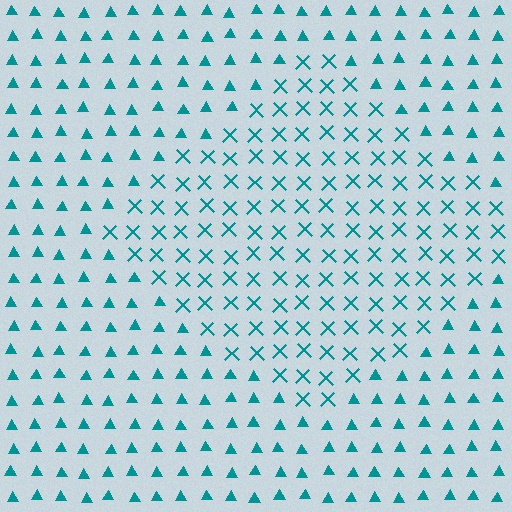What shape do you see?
I see a diamond.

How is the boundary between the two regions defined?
The boundary is defined by a change in element shape: X marks inside vs. triangles outside. All elements share the same color and spacing.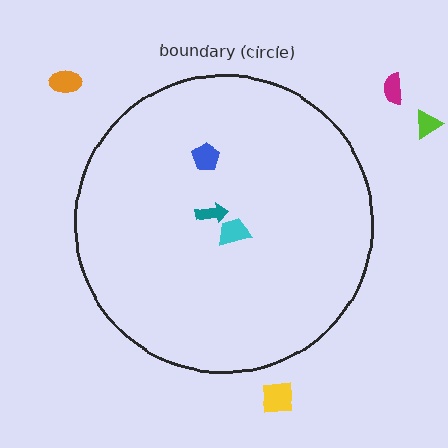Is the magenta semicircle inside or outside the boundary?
Outside.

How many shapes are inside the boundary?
3 inside, 4 outside.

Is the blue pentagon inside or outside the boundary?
Inside.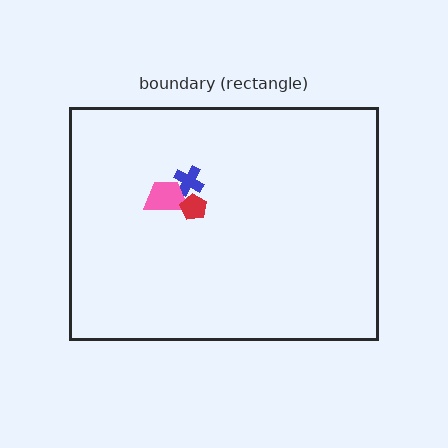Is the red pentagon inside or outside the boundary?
Inside.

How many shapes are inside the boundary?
3 inside, 0 outside.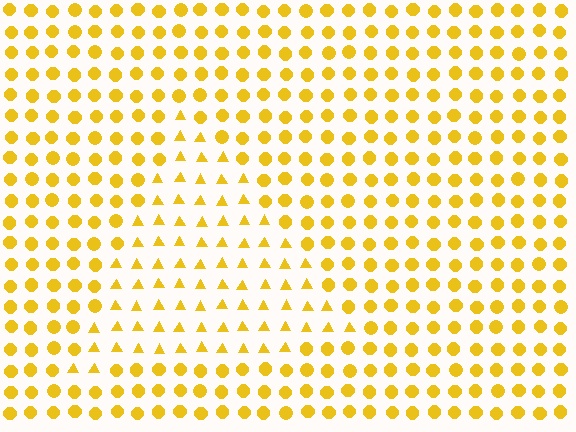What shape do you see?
I see a triangle.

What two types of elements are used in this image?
The image uses triangles inside the triangle region and circles outside it.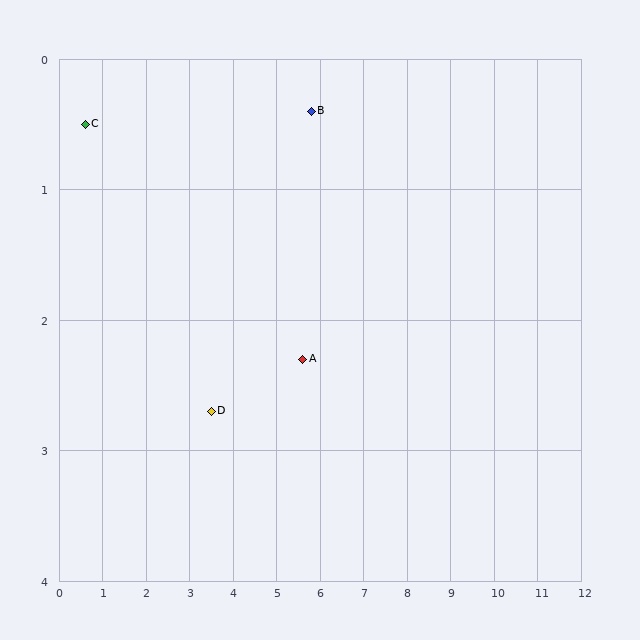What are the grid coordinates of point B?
Point B is at approximately (5.8, 0.4).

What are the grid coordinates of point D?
Point D is at approximately (3.5, 2.7).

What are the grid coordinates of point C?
Point C is at approximately (0.6, 0.5).